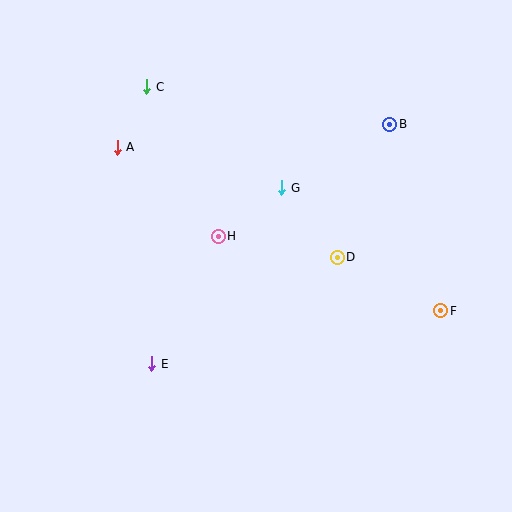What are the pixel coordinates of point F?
Point F is at (441, 311).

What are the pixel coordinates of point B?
Point B is at (390, 124).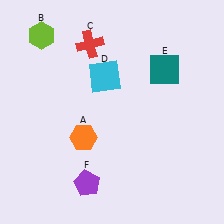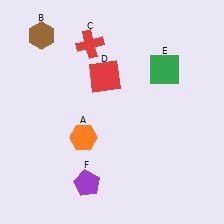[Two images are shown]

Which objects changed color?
B changed from lime to brown. D changed from cyan to red. E changed from teal to green.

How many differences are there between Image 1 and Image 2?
There are 3 differences between the two images.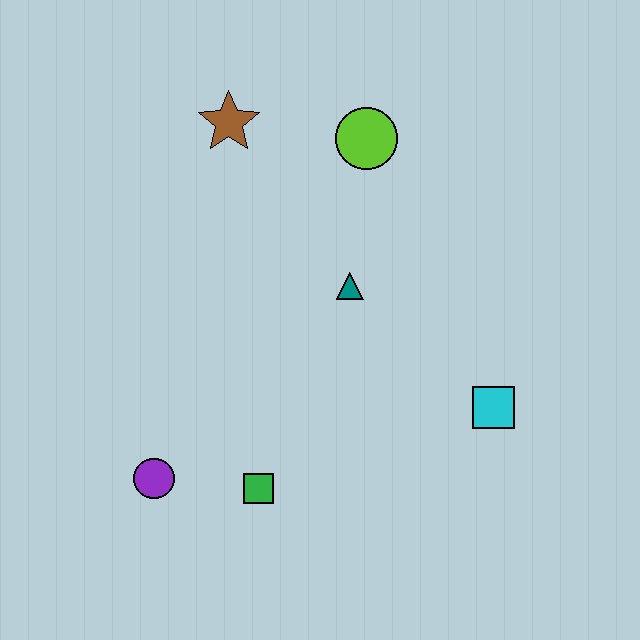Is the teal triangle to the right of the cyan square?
No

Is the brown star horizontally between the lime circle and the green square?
No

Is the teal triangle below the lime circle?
Yes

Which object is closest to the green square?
The purple circle is closest to the green square.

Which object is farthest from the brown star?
The cyan square is farthest from the brown star.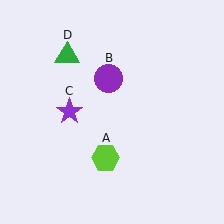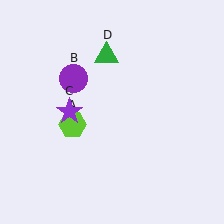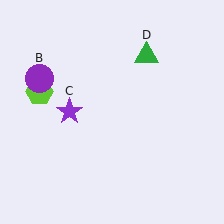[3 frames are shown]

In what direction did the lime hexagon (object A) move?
The lime hexagon (object A) moved up and to the left.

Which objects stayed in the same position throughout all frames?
Purple star (object C) remained stationary.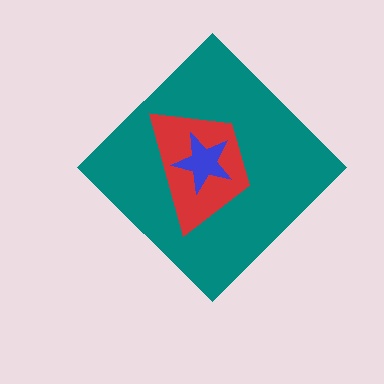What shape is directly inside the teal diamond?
The red trapezoid.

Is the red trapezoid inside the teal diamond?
Yes.